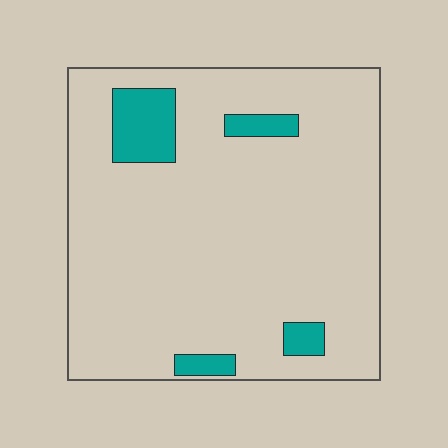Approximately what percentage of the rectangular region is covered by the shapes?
Approximately 10%.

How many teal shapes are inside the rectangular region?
4.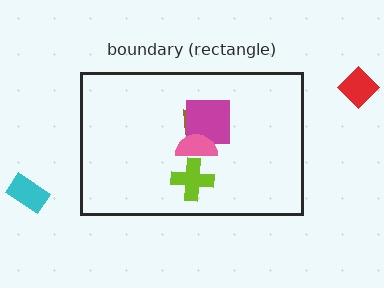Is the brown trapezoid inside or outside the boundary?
Inside.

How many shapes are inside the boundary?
4 inside, 2 outside.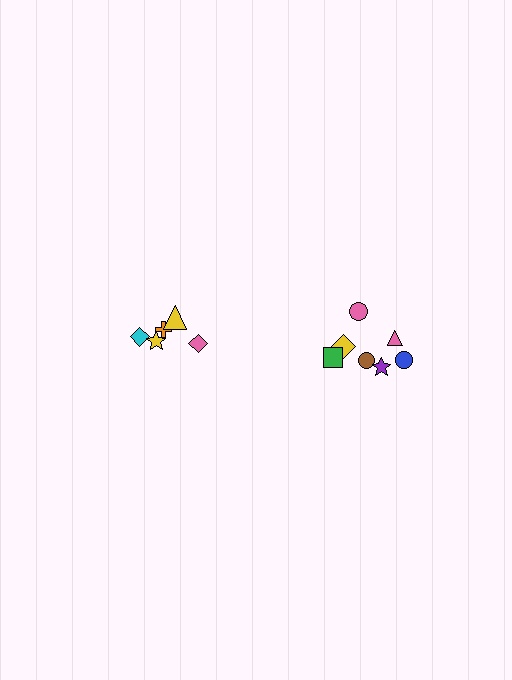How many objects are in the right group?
There are 7 objects.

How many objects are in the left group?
There are 5 objects.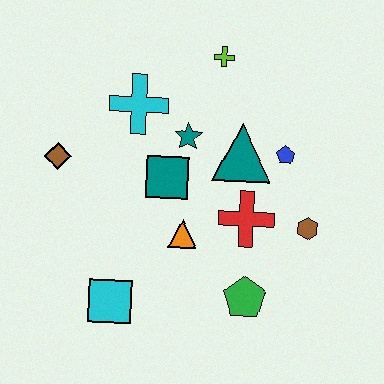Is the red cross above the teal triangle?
No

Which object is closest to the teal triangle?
The blue pentagon is closest to the teal triangle.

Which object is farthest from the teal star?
The cyan square is farthest from the teal star.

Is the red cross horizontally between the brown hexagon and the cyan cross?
Yes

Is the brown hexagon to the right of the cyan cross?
Yes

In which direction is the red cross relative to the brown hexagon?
The red cross is to the left of the brown hexagon.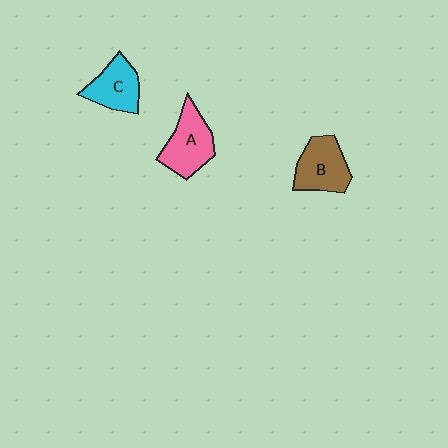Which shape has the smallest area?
Shape C (cyan).